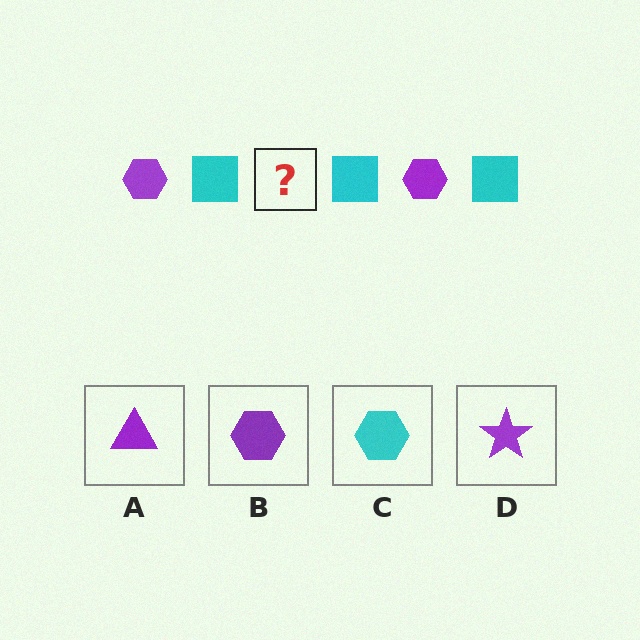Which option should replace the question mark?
Option B.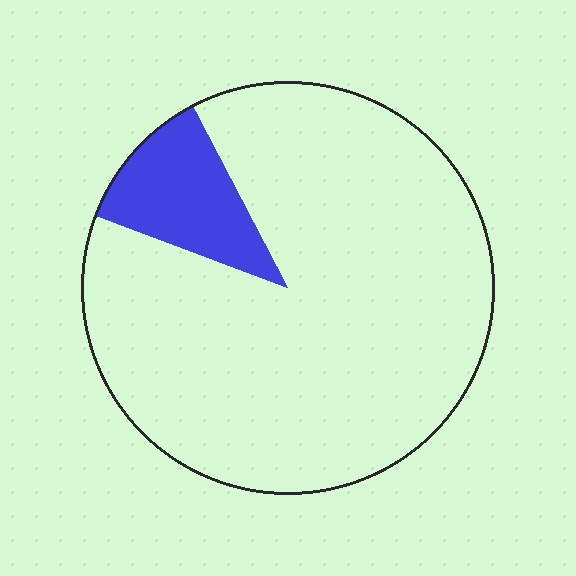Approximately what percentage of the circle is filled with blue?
Approximately 10%.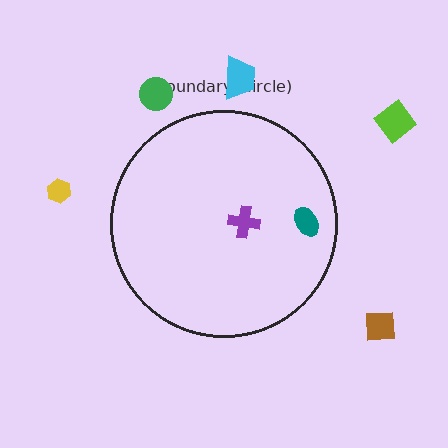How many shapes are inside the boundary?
2 inside, 5 outside.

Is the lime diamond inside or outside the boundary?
Outside.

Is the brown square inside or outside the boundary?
Outside.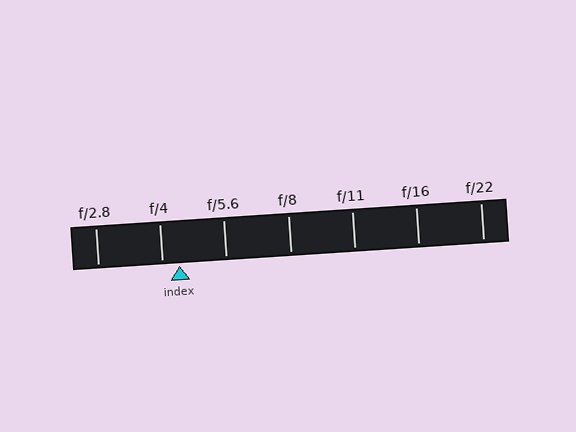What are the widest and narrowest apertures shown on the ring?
The widest aperture shown is f/2.8 and the narrowest is f/22.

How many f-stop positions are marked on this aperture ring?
There are 7 f-stop positions marked.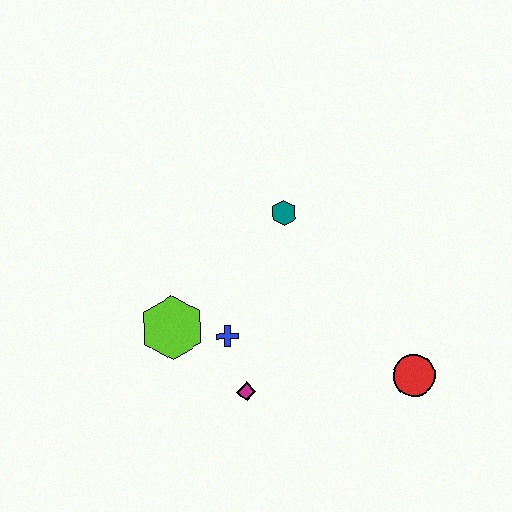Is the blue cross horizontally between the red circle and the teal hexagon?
No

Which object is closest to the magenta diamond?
The blue cross is closest to the magenta diamond.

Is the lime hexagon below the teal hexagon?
Yes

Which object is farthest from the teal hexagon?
The red circle is farthest from the teal hexagon.